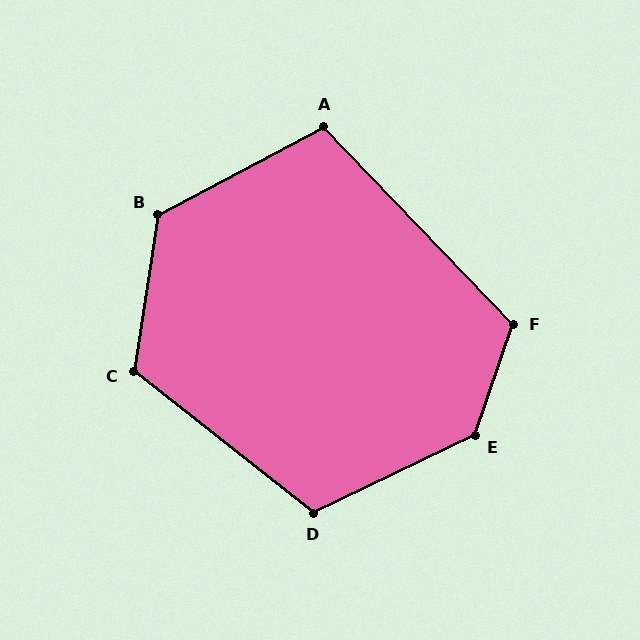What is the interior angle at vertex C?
Approximately 120 degrees (obtuse).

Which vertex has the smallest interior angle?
A, at approximately 106 degrees.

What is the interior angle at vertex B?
Approximately 127 degrees (obtuse).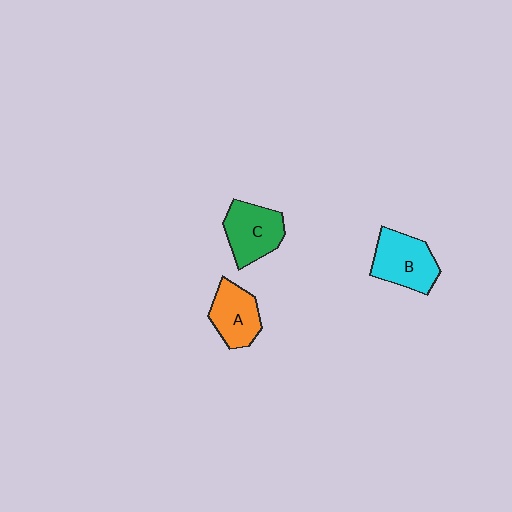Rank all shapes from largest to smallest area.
From largest to smallest: B (cyan), C (green), A (orange).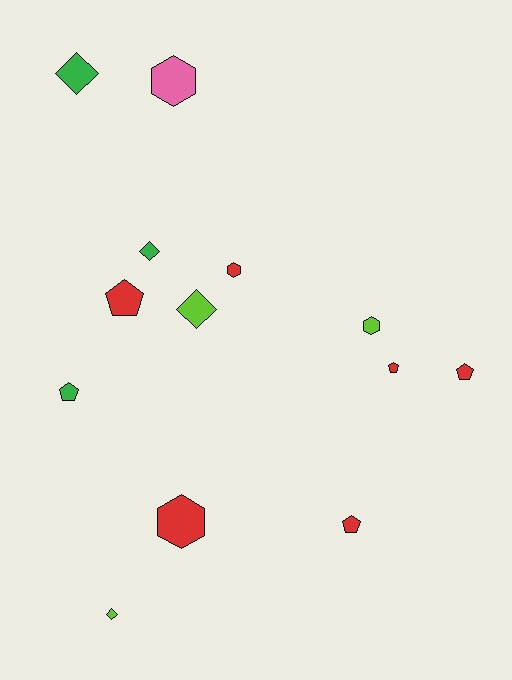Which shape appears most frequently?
Pentagon, with 5 objects.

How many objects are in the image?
There are 13 objects.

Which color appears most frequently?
Red, with 6 objects.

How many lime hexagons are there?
There is 1 lime hexagon.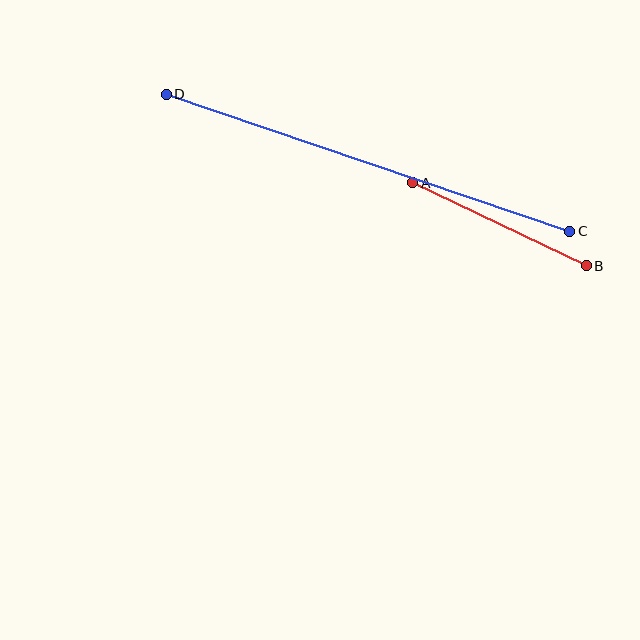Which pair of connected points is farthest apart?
Points C and D are farthest apart.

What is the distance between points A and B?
The distance is approximately 192 pixels.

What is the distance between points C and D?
The distance is approximately 426 pixels.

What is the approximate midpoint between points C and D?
The midpoint is at approximately (368, 163) pixels.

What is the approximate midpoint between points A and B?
The midpoint is at approximately (499, 224) pixels.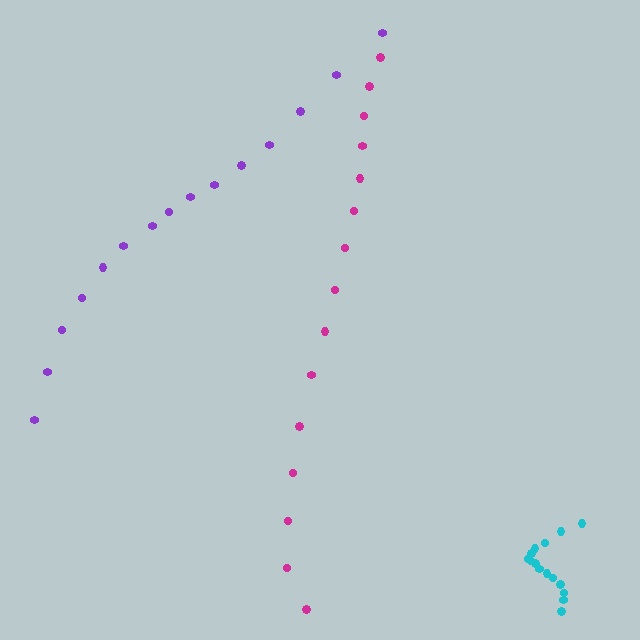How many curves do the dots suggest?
There are 3 distinct paths.